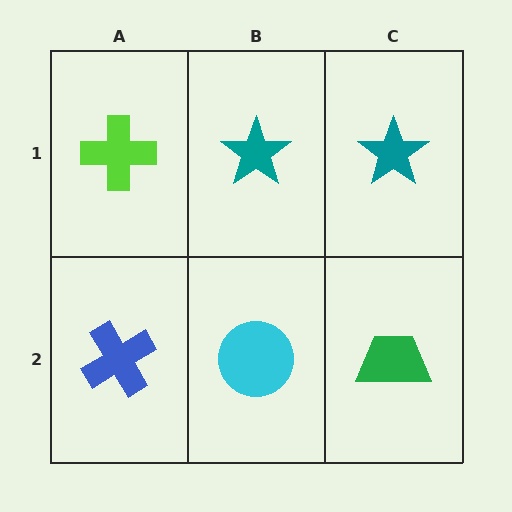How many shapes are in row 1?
3 shapes.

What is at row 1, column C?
A teal star.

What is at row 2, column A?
A blue cross.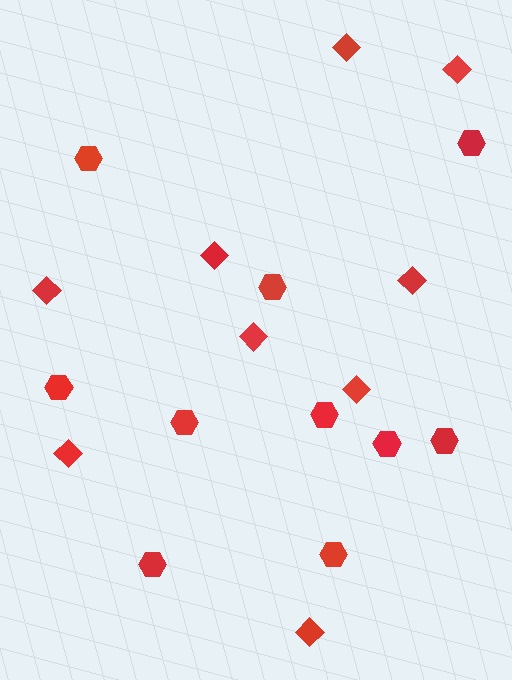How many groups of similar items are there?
There are 2 groups: one group of diamonds (9) and one group of hexagons (10).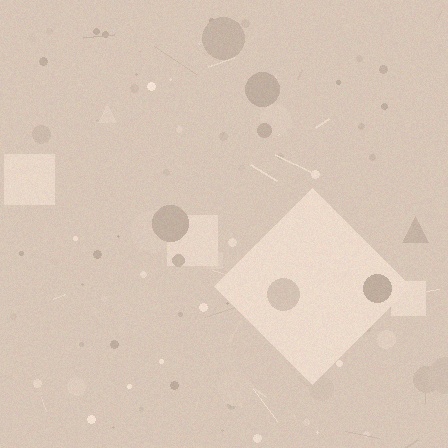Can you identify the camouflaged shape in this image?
The camouflaged shape is a diamond.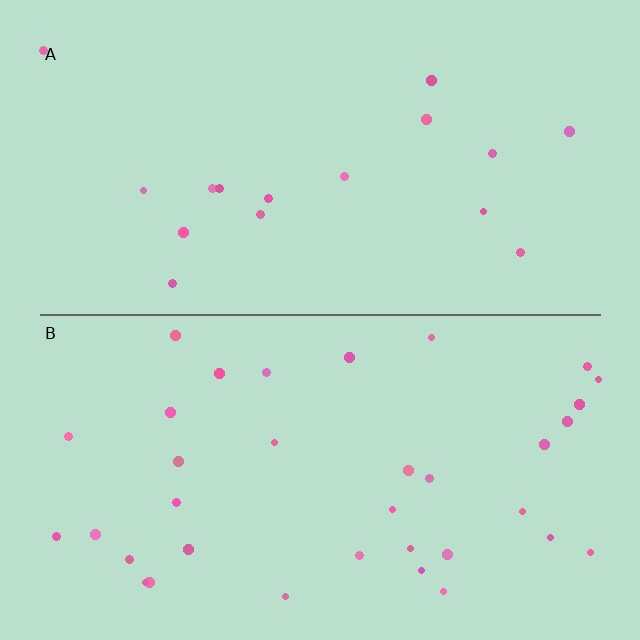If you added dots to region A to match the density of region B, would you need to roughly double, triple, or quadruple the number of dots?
Approximately double.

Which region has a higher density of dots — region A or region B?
B (the bottom).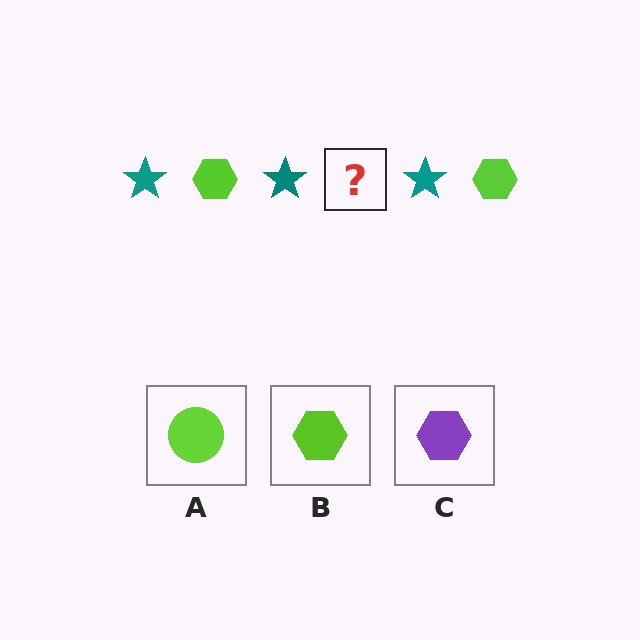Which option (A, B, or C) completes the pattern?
B.